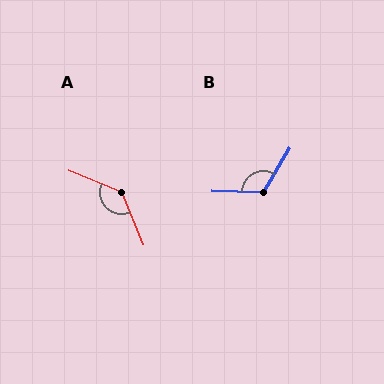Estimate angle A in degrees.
Approximately 135 degrees.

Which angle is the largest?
A, at approximately 135 degrees.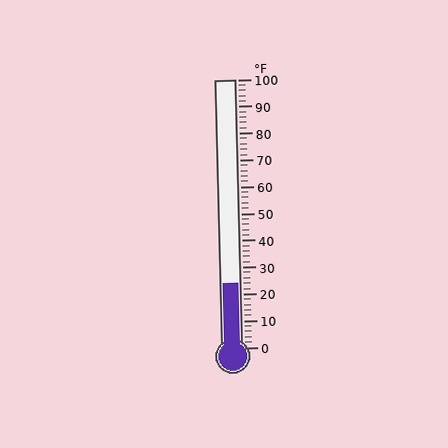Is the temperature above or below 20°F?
The temperature is above 20°F.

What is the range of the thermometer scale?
The thermometer scale ranges from 0°F to 100°F.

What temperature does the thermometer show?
The thermometer shows approximately 24°F.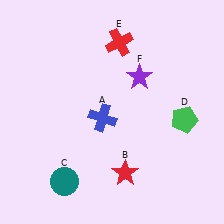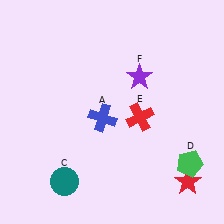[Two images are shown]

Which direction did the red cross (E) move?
The red cross (E) moved down.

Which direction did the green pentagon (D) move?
The green pentagon (D) moved down.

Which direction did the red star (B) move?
The red star (B) moved right.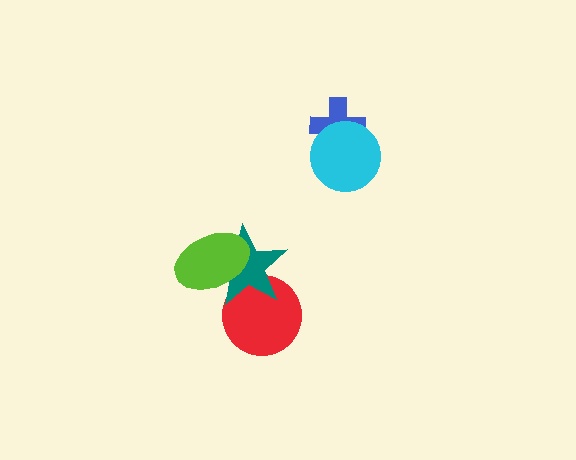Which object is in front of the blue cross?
The cyan circle is in front of the blue cross.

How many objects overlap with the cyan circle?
1 object overlaps with the cyan circle.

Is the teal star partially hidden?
Yes, it is partially covered by another shape.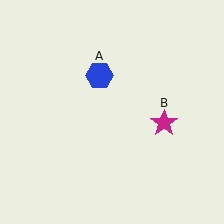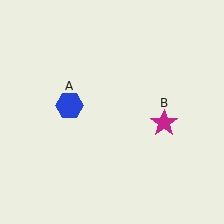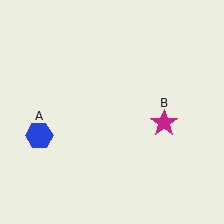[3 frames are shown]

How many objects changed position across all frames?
1 object changed position: blue hexagon (object A).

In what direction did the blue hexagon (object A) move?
The blue hexagon (object A) moved down and to the left.